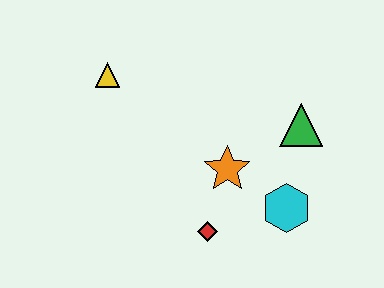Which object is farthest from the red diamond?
The yellow triangle is farthest from the red diamond.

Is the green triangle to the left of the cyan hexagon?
No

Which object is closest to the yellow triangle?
The orange star is closest to the yellow triangle.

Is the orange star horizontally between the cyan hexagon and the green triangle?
No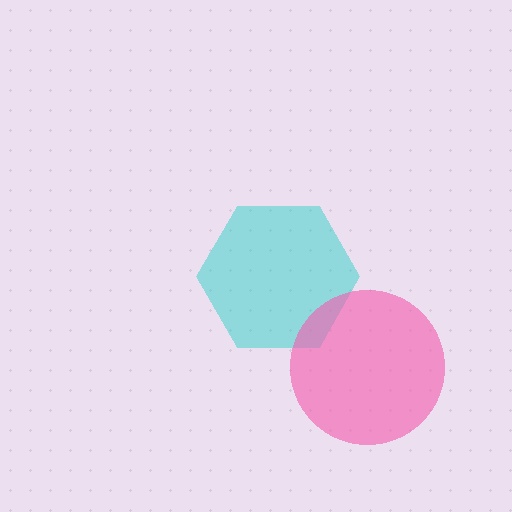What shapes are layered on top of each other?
The layered shapes are: a cyan hexagon, a pink circle.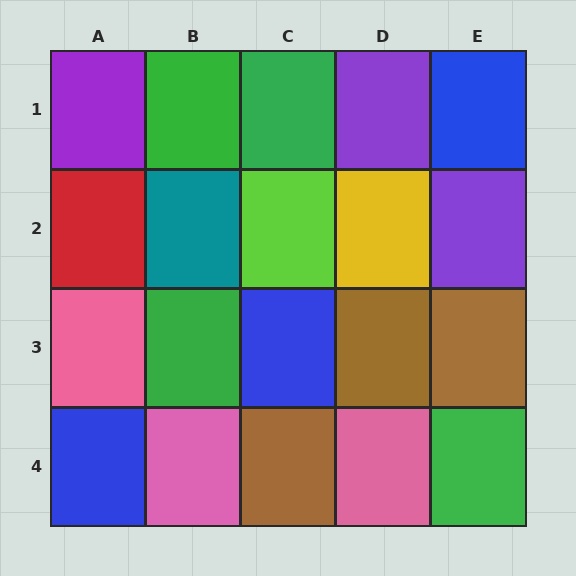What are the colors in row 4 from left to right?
Blue, pink, brown, pink, green.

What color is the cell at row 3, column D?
Brown.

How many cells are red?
1 cell is red.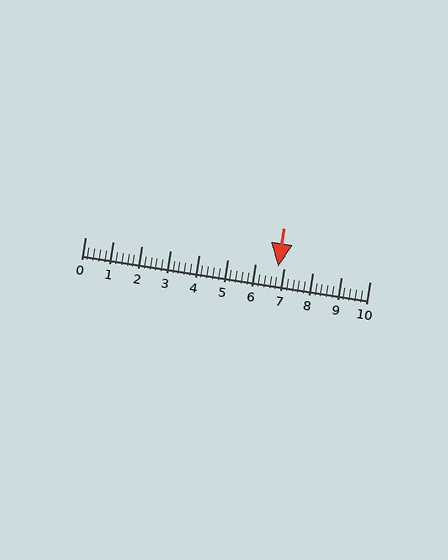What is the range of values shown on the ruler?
The ruler shows values from 0 to 10.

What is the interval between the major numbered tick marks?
The major tick marks are spaced 1 units apart.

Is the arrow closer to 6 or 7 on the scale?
The arrow is closer to 7.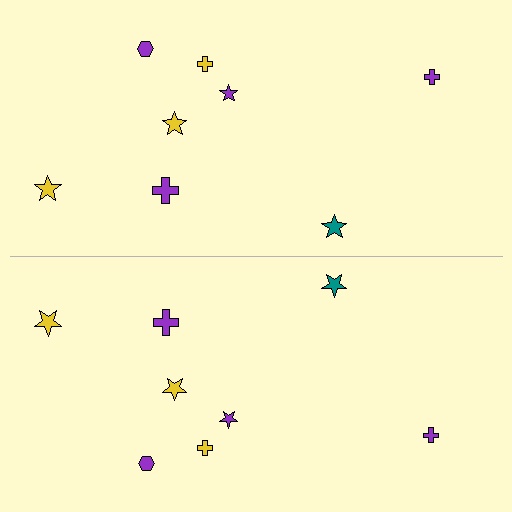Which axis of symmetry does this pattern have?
The pattern has a horizontal axis of symmetry running through the center of the image.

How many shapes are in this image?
There are 16 shapes in this image.